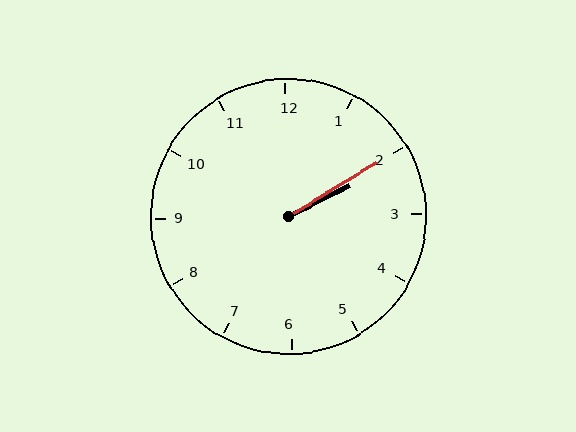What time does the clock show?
2:10.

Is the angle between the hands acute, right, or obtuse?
It is acute.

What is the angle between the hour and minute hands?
Approximately 5 degrees.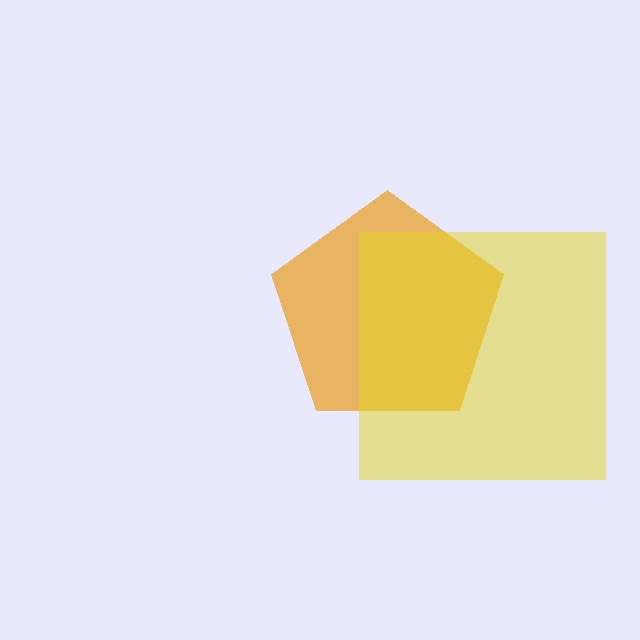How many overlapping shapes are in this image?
There are 2 overlapping shapes in the image.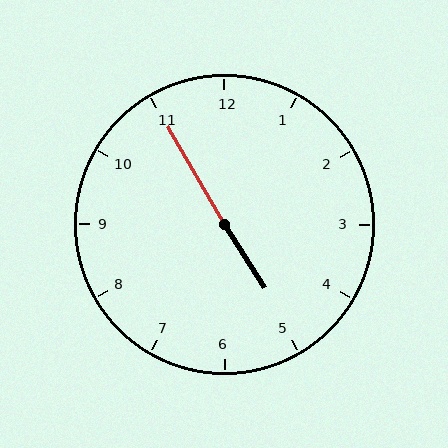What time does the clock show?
4:55.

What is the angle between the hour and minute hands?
Approximately 178 degrees.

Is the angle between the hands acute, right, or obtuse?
It is obtuse.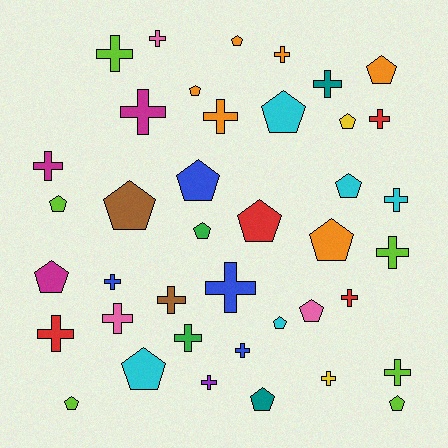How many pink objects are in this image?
There are 3 pink objects.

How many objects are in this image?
There are 40 objects.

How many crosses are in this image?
There are 21 crosses.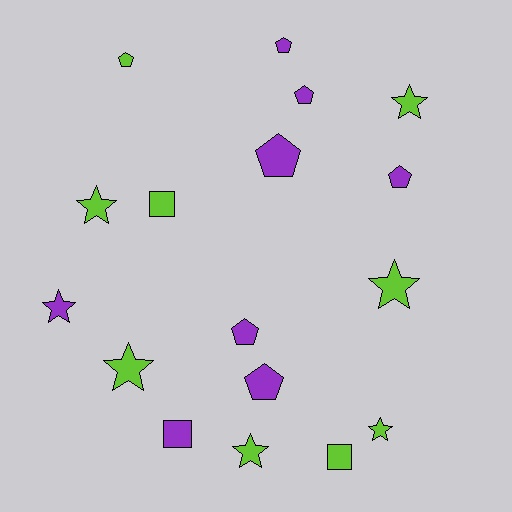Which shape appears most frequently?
Pentagon, with 7 objects.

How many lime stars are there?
There are 6 lime stars.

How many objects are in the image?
There are 17 objects.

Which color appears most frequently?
Lime, with 9 objects.